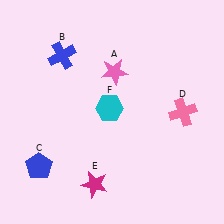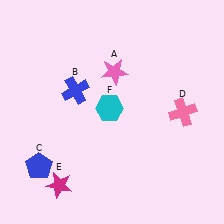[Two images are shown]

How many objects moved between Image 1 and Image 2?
2 objects moved between the two images.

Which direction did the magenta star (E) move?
The magenta star (E) moved left.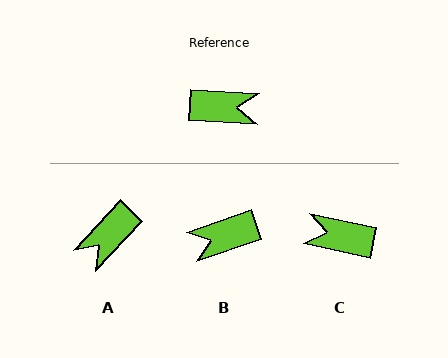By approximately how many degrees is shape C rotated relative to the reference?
Approximately 171 degrees counter-clockwise.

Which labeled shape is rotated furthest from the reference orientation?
C, about 171 degrees away.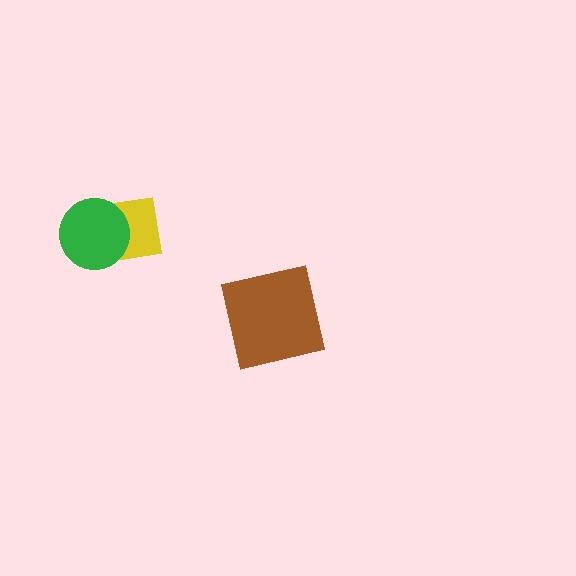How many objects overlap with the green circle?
1 object overlaps with the green circle.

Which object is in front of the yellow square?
The green circle is in front of the yellow square.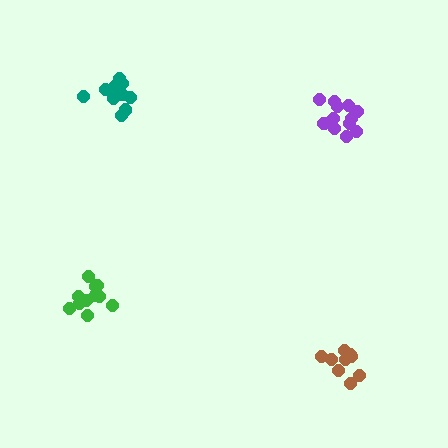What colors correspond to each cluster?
The clusters are colored: green, brown, purple, teal.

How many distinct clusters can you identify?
There are 4 distinct clusters.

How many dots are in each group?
Group 1: 12 dots, Group 2: 9 dots, Group 3: 12 dots, Group 4: 11 dots (44 total).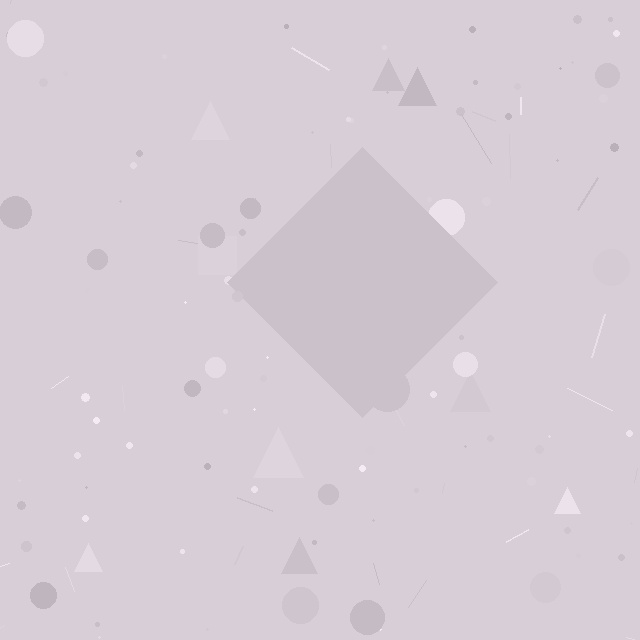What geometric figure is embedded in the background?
A diamond is embedded in the background.